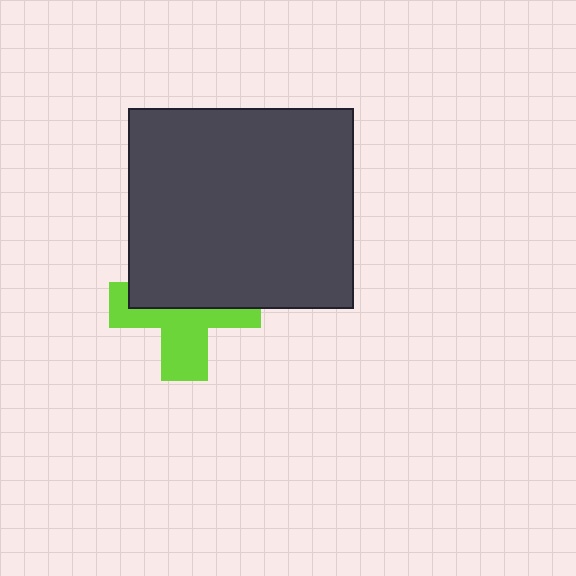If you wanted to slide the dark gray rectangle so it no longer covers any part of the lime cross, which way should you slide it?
Slide it up — that is the most direct way to separate the two shapes.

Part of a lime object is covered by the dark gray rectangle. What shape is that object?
It is a cross.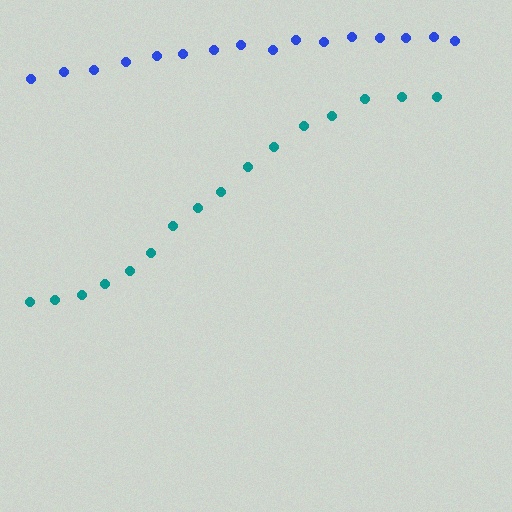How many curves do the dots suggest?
There are 2 distinct paths.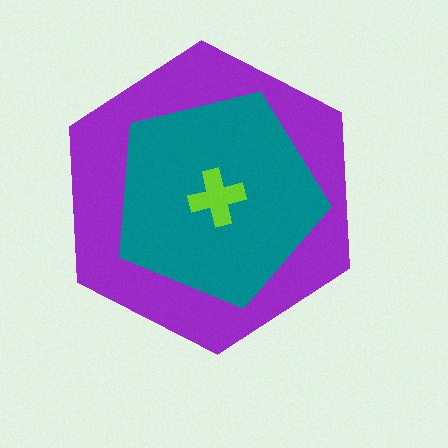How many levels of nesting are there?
3.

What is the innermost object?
The lime cross.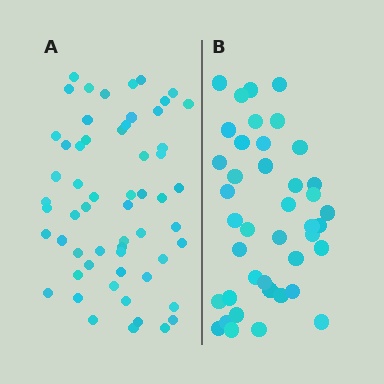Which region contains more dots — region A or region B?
Region A (the left region) has more dots.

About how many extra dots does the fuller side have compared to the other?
Region A has approximately 15 more dots than region B.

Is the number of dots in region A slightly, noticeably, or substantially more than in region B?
Region A has noticeably more, but not dramatically so. The ratio is roughly 1.4 to 1.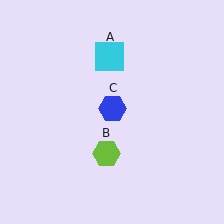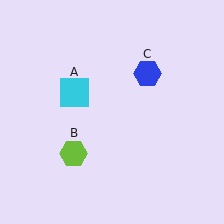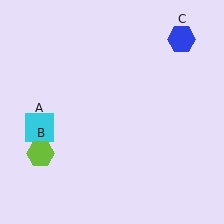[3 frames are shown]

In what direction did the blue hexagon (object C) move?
The blue hexagon (object C) moved up and to the right.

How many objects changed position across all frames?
3 objects changed position: cyan square (object A), lime hexagon (object B), blue hexagon (object C).